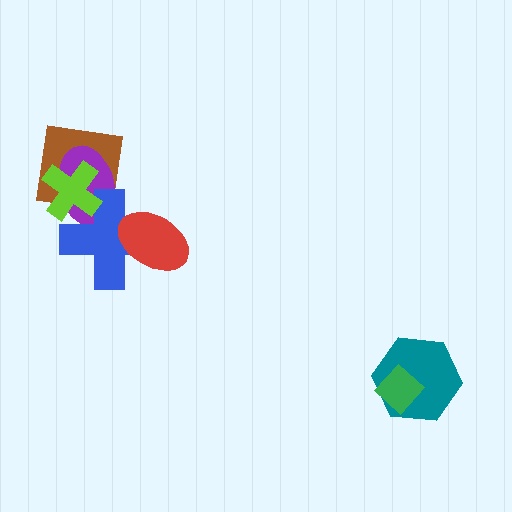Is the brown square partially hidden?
Yes, it is partially covered by another shape.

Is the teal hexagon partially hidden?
Yes, it is partially covered by another shape.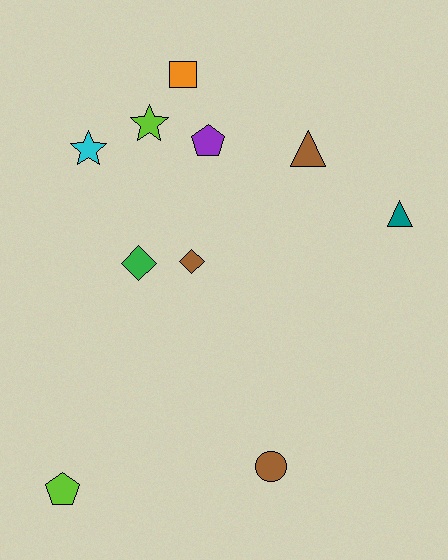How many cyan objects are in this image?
There is 1 cyan object.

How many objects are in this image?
There are 10 objects.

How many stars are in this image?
There are 2 stars.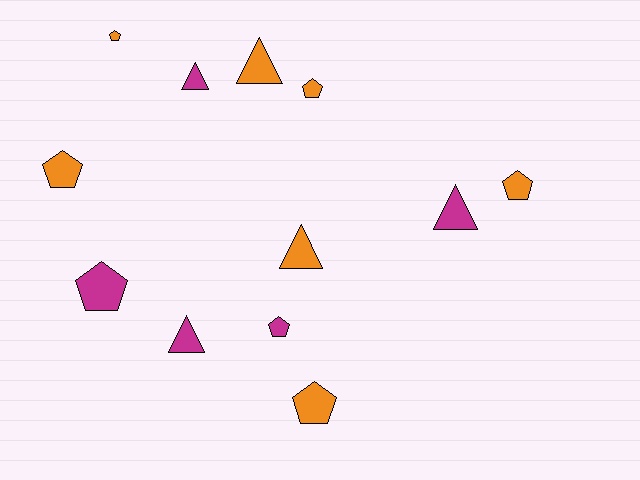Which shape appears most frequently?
Pentagon, with 7 objects.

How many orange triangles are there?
There are 2 orange triangles.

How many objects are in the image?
There are 12 objects.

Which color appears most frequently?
Orange, with 7 objects.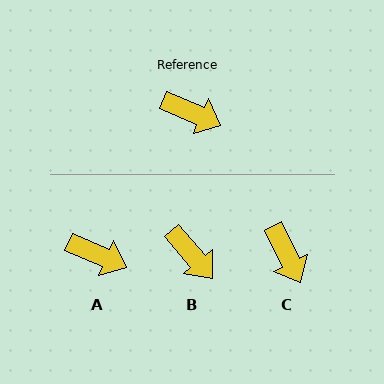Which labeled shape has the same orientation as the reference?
A.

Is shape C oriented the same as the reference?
No, it is off by about 41 degrees.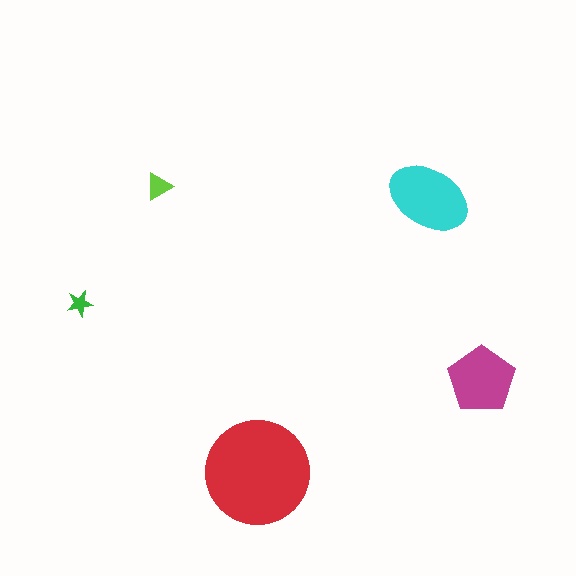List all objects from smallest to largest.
The green star, the lime triangle, the magenta pentagon, the cyan ellipse, the red circle.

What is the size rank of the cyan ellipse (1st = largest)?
2nd.